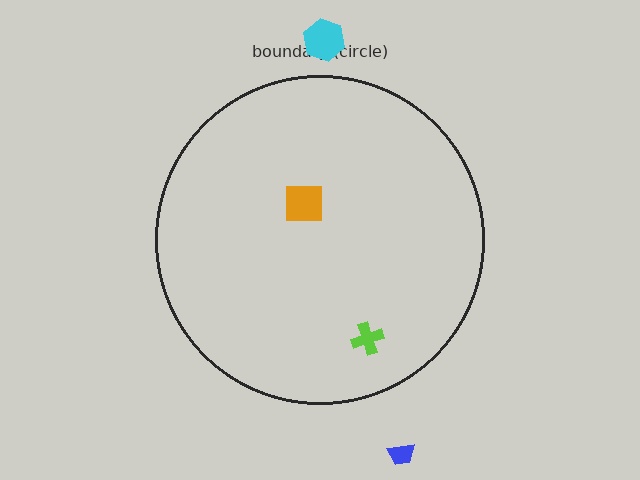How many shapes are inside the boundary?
2 inside, 2 outside.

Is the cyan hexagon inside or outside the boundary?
Outside.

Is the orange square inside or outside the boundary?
Inside.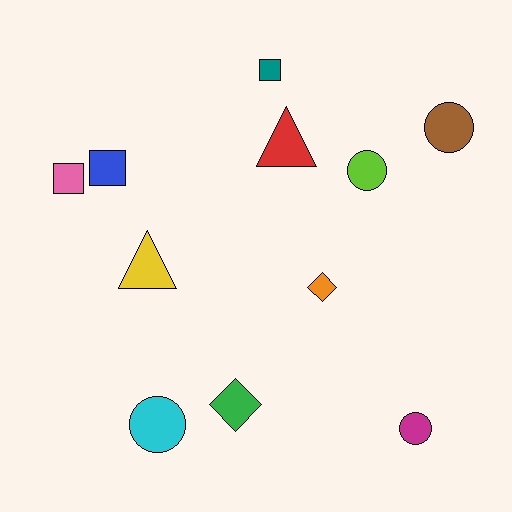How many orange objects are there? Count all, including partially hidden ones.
There is 1 orange object.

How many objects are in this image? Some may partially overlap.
There are 11 objects.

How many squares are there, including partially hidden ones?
There are 3 squares.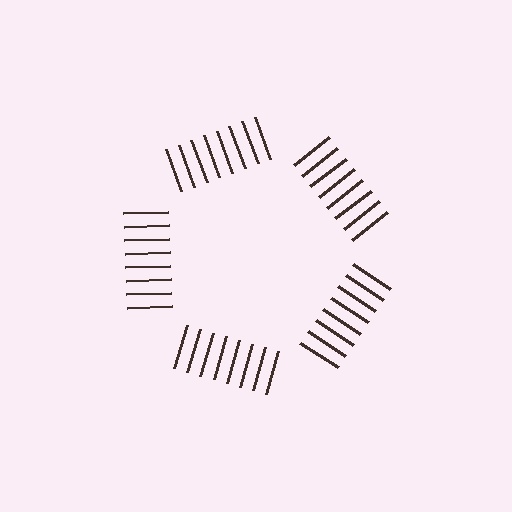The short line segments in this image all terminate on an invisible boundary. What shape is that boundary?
An illusory pentagon — the line segments terminate on its edges but no continuous stroke is drawn.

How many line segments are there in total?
40 — 8 along each of the 5 edges.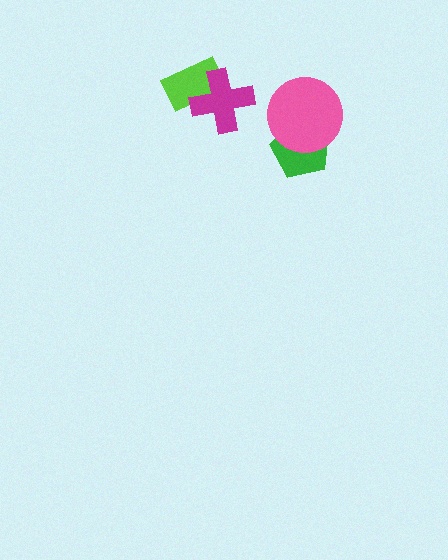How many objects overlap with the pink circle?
1 object overlaps with the pink circle.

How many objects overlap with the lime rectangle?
1 object overlaps with the lime rectangle.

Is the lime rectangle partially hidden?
Yes, it is partially covered by another shape.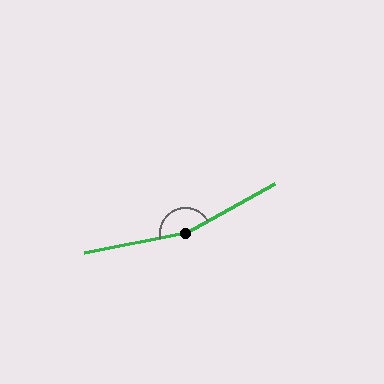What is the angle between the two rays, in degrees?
Approximately 162 degrees.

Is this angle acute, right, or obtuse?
It is obtuse.